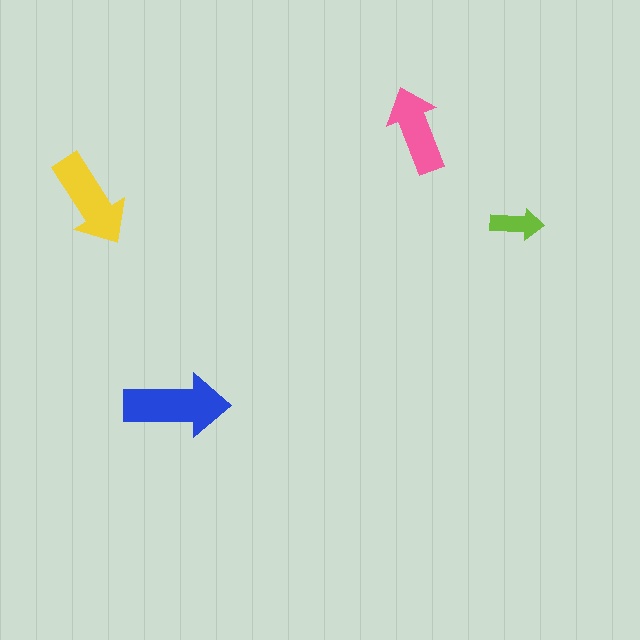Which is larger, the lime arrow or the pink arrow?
The pink one.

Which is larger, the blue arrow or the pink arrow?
The blue one.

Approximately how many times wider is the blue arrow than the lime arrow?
About 2 times wider.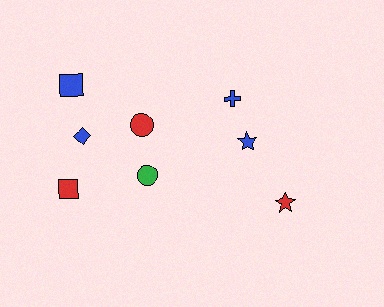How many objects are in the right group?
There are 3 objects.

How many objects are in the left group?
There are 5 objects.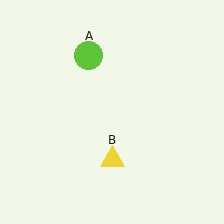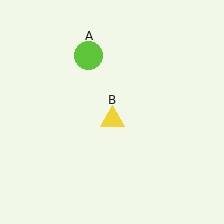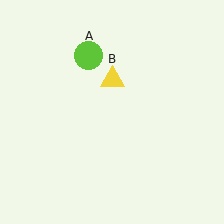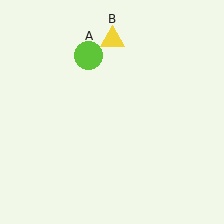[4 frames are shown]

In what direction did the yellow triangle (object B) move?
The yellow triangle (object B) moved up.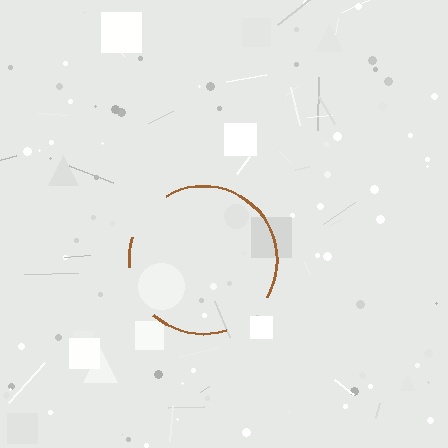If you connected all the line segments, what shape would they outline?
They would outline a circle.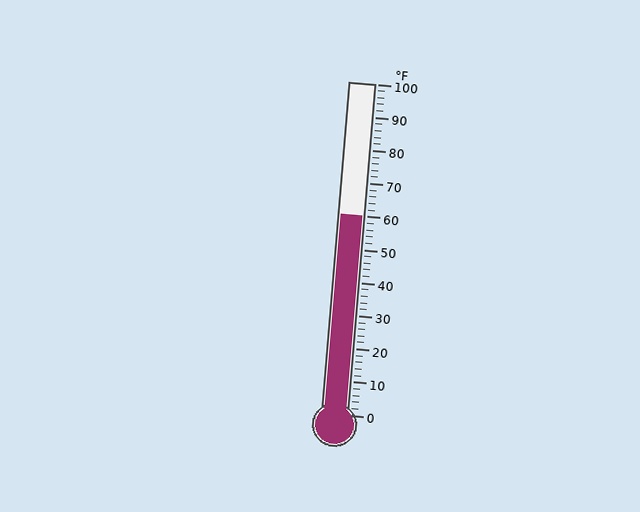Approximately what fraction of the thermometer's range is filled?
The thermometer is filled to approximately 60% of its range.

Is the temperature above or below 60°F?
The temperature is at 60°F.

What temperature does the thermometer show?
The thermometer shows approximately 60°F.